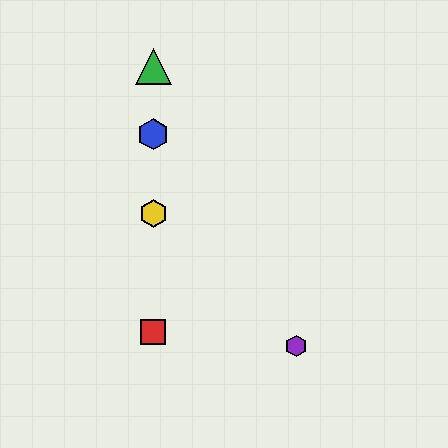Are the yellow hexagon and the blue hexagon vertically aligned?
Yes, both are at x≈153.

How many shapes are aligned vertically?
4 shapes (the red square, the blue hexagon, the green triangle, the yellow hexagon) are aligned vertically.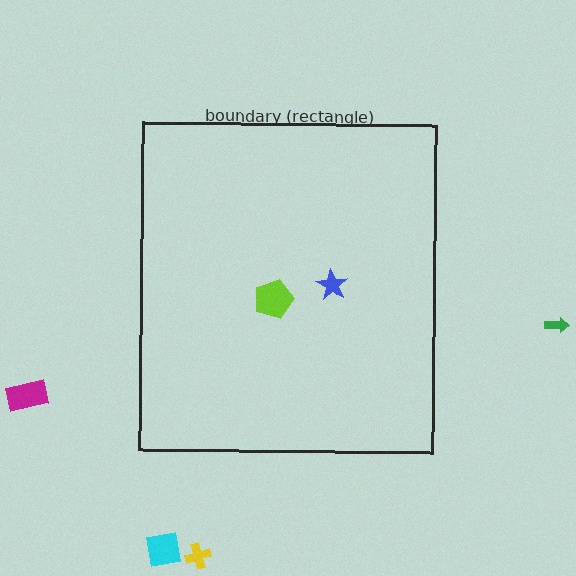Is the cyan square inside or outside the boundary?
Outside.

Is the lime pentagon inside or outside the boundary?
Inside.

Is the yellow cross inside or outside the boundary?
Outside.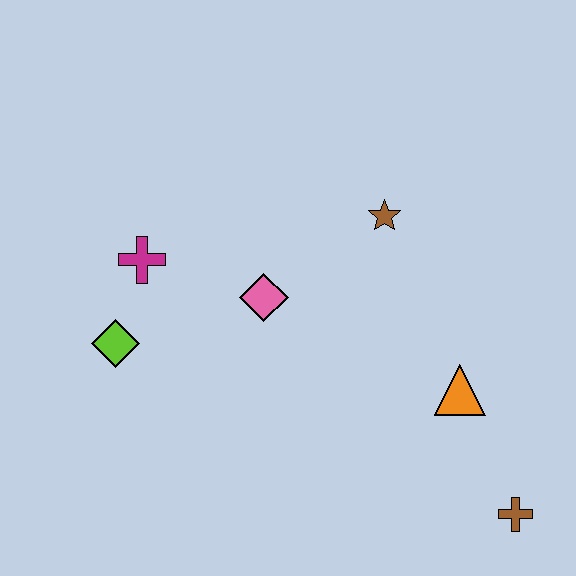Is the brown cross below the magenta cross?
Yes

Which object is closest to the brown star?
The pink diamond is closest to the brown star.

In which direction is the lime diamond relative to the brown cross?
The lime diamond is to the left of the brown cross.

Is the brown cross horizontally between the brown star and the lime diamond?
No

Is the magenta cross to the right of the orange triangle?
No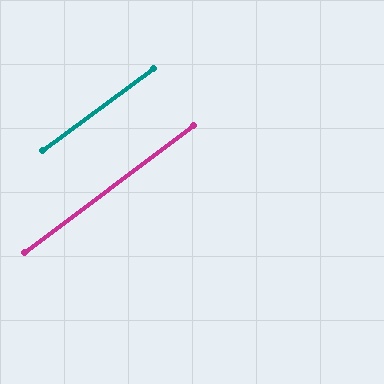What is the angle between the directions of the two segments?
Approximately 0 degrees.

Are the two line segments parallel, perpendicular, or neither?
Parallel — their directions differ by only 0.3°.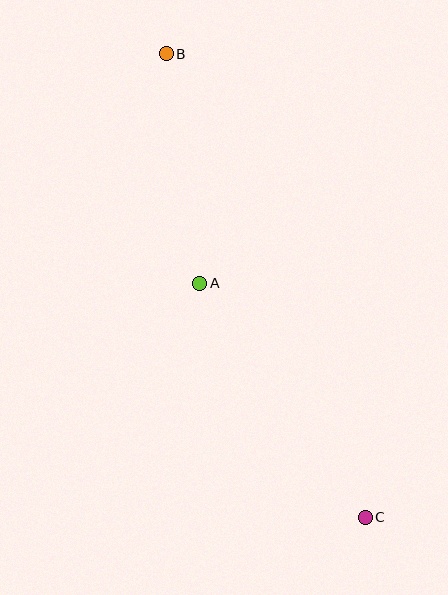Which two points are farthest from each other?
Points B and C are farthest from each other.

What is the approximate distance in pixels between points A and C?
The distance between A and C is approximately 287 pixels.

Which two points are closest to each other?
Points A and B are closest to each other.